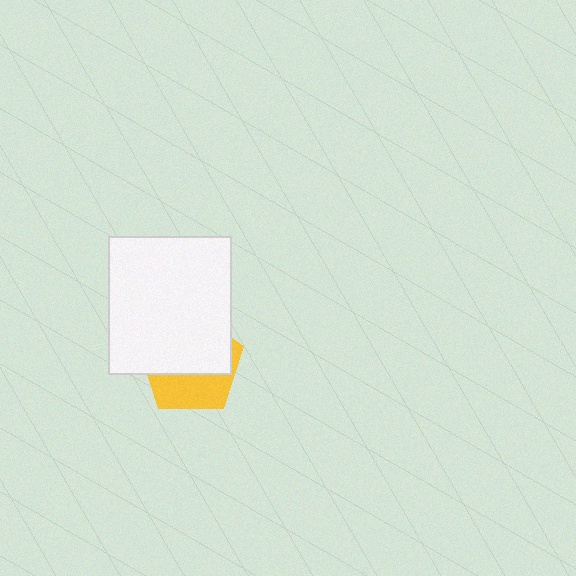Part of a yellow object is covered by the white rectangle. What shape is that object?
It is a pentagon.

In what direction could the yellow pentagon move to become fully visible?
The yellow pentagon could move down. That would shift it out from behind the white rectangle entirely.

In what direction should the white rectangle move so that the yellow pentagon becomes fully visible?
The white rectangle should move up. That is the shortest direction to clear the overlap and leave the yellow pentagon fully visible.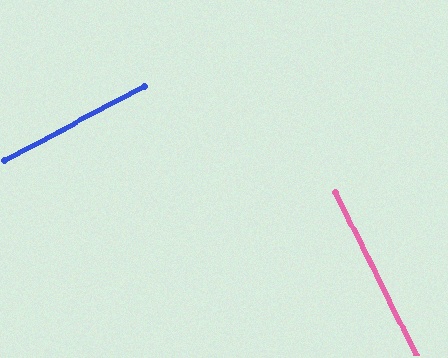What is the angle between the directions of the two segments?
Approximately 88 degrees.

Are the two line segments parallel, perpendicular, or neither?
Perpendicular — they meet at approximately 88°.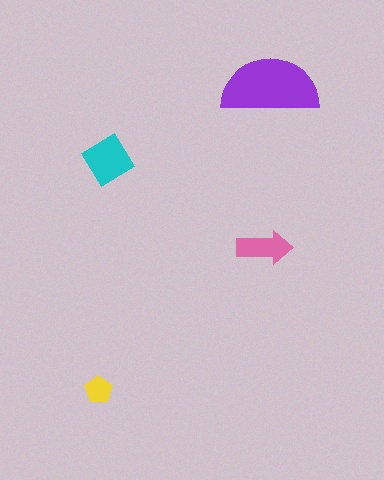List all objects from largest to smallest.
The purple semicircle, the cyan diamond, the pink arrow, the yellow pentagon.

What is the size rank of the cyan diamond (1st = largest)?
2nd.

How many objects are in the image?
There are 4 objects in the image.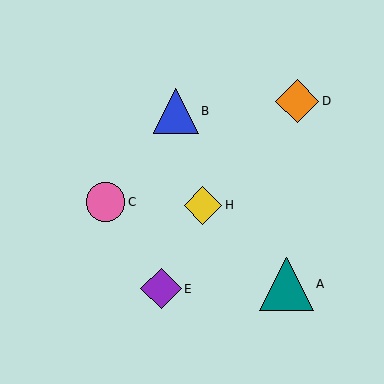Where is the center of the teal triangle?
The center of the teal triangle is at (287, 284).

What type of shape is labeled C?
Shape C is a pink circle.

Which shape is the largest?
The teal triangle (labeled A) is the largest.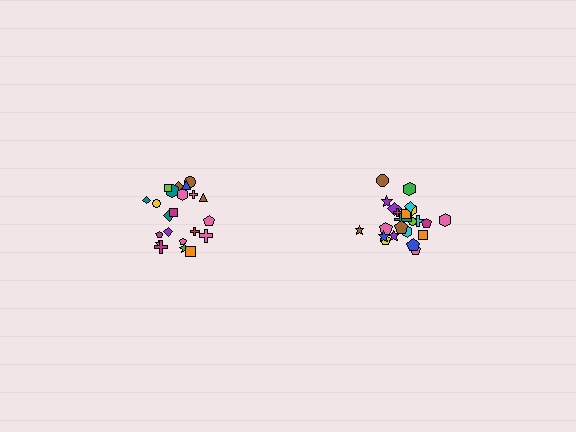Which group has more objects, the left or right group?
The right group.